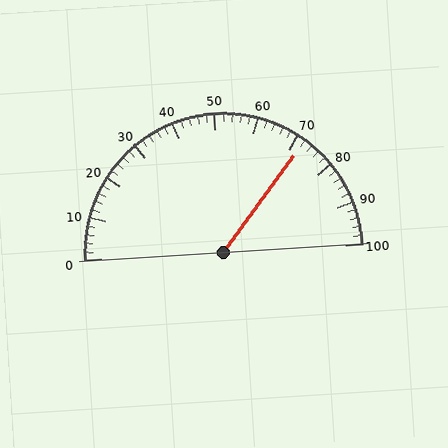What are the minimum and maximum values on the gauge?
The gauge ranges from 0 to 100.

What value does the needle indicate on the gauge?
The needle indicates approximately 72.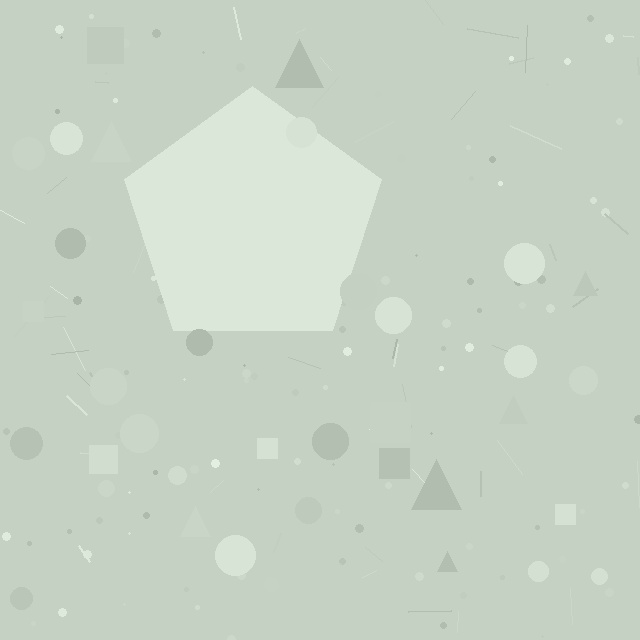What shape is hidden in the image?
A pentagon is hidden in the image.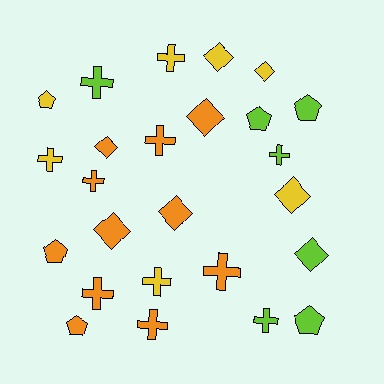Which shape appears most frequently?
Cross, with 11 objects.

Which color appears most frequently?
Orange, with 11 objects.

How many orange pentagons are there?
There are 2 orange pentagons.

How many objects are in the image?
There are 25 objects.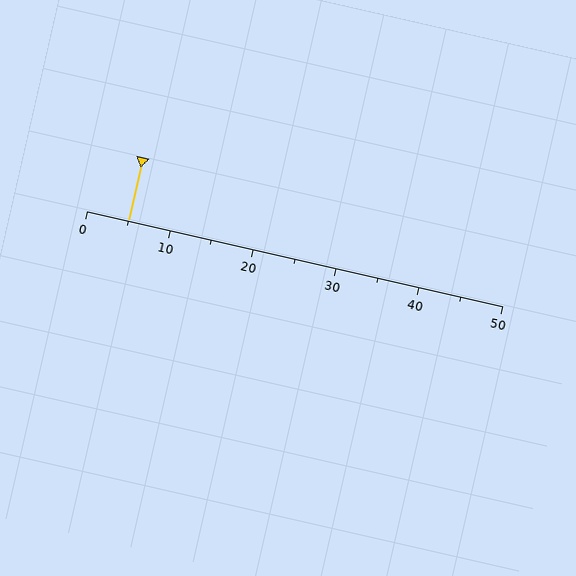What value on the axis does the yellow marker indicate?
The marker indicates approximately 5.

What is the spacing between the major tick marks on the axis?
The major ticks are spaced 10 apart.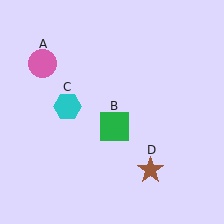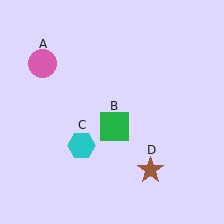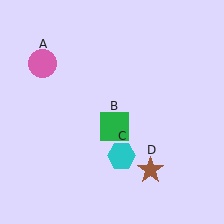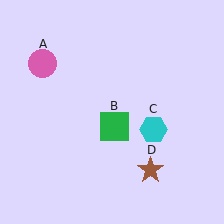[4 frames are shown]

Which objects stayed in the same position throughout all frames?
Pink circle (object A) and green square (object B) and brown star (object D) remained stationary.